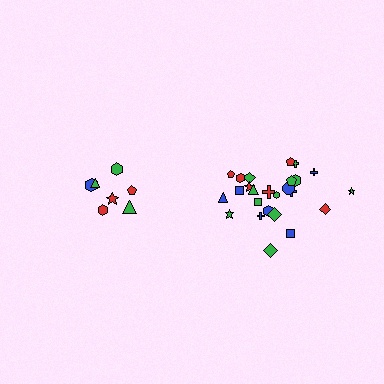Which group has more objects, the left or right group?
The right group.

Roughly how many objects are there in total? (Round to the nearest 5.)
Roughly 30 objects in total.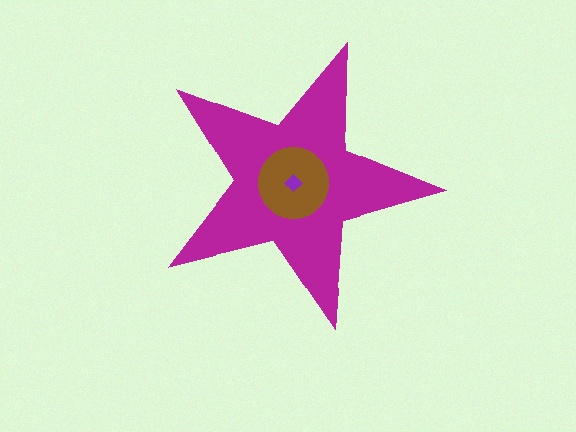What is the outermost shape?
The magenta star.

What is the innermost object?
The purple diamond.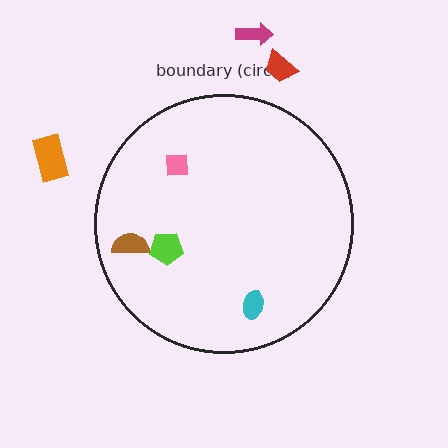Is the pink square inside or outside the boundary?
Inside.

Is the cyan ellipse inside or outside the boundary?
Inside.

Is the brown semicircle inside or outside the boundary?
Inside.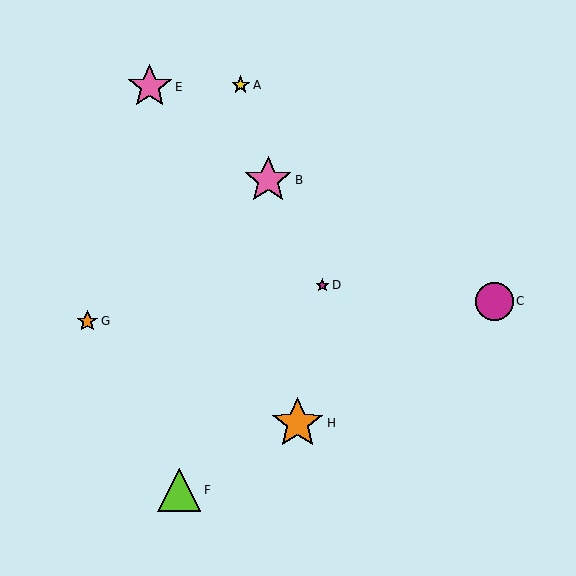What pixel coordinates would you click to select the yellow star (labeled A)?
Click at (241, 85) to select the yellow star A.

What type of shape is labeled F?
Shape F is a lime triangle.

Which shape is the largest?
The orange star (labeled H) is the largest.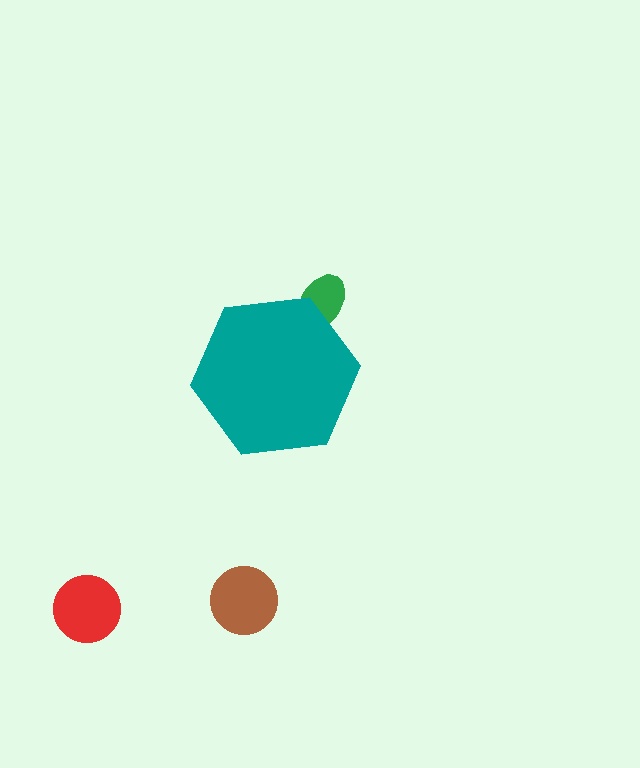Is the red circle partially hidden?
No, the red circle is fully visible.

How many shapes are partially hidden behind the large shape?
1 shape is partially hidden.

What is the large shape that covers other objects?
A teal hexagon.